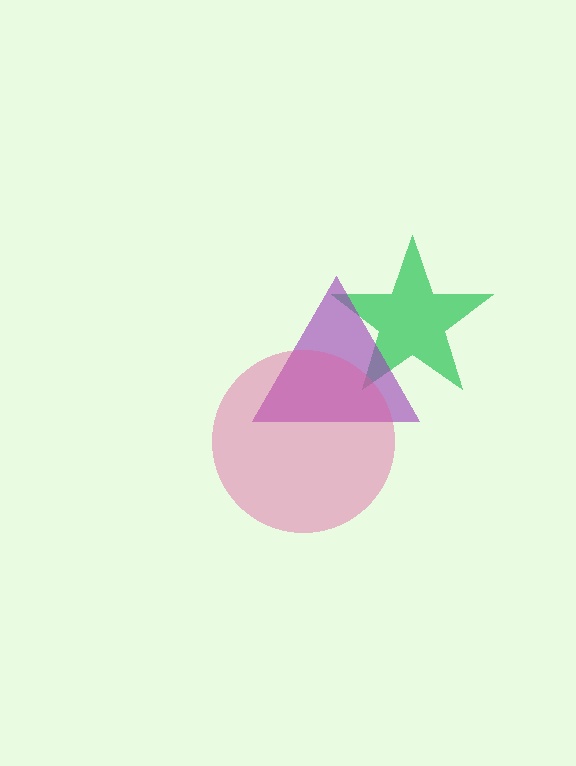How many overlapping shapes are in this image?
There are 3 overlapping shapes in the image.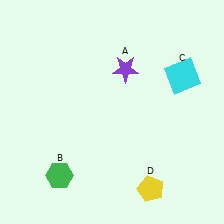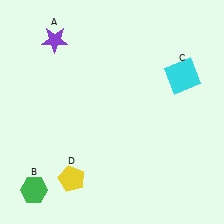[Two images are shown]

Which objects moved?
The objects that moved are: the purple star (A), the green hexagon (B), the yellow pentagon (D).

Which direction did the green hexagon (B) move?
The green hexagon (B) moved left.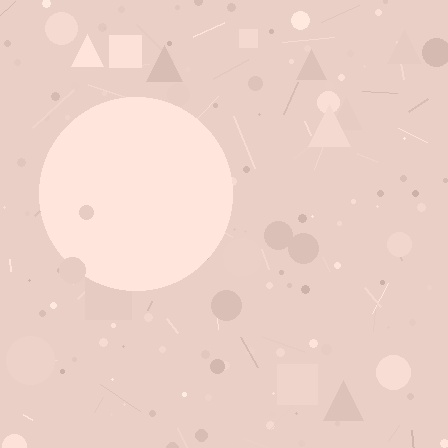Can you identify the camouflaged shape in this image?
The camouflaged shape is a circle.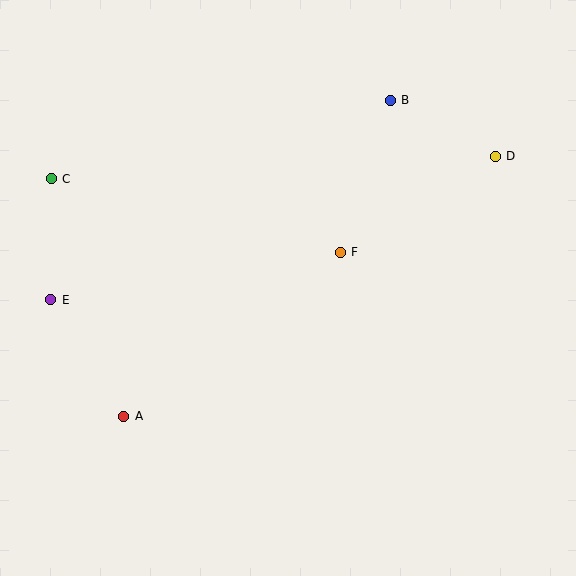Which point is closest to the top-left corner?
Point C is closest to the top-left corner.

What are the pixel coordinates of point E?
Point E is at (51, 300).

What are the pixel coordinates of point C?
Point C is at (51, 179).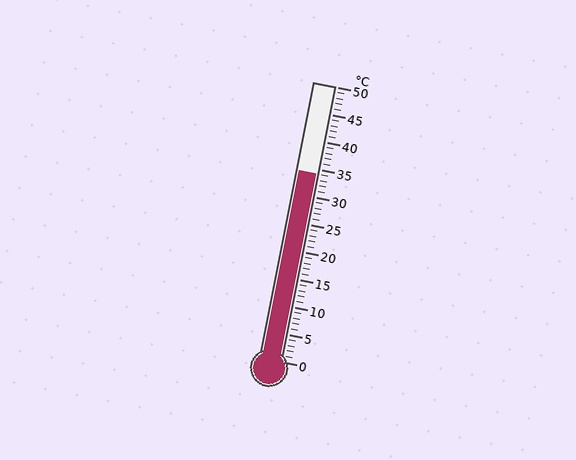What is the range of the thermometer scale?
The thermometer scale ranges from 0°C to 50°C.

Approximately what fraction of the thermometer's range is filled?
The thermometer is filled to approximately 70% of its range.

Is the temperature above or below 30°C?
The temperature is above 30°C.